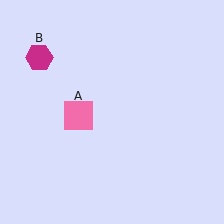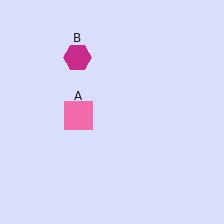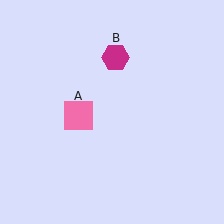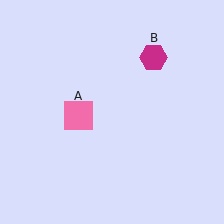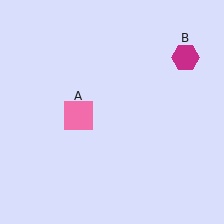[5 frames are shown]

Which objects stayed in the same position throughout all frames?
Pink square (object A) remained stationary.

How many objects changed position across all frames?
1 object changed position: magenta hexagon (object B).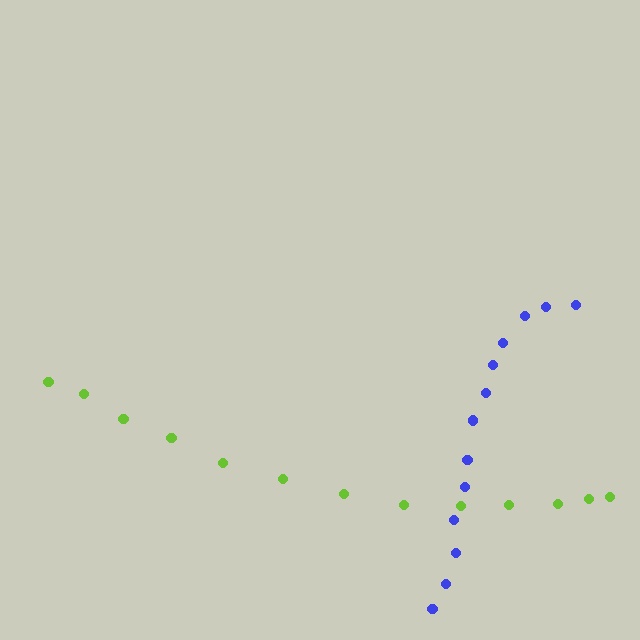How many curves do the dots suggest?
There are 2 distinct paths.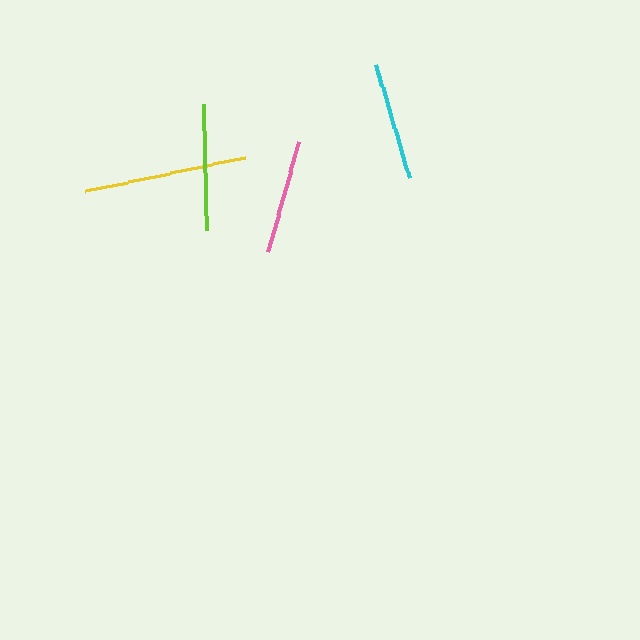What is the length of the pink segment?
The pink segment is approximately 114 pixels long.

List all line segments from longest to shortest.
From longest to shortest: yellow, lime, cyan, pink.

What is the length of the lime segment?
The lime segment is approximately 126 pixels long.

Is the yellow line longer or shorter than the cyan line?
The yellow line is longer than the cyan line.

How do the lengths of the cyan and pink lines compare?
The cyan and pink lines are approximately the same length.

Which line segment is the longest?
The yellow line is the longest at approximately 164 pixels.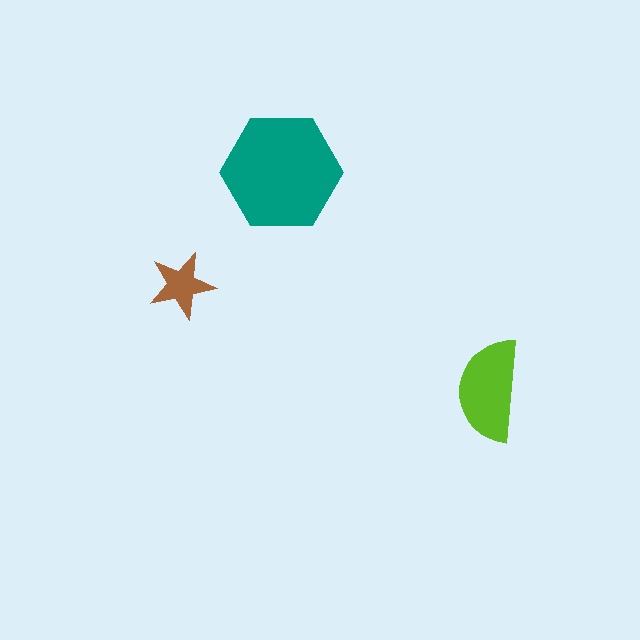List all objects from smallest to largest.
The brown star, the lime semicircle, the teal hexagon.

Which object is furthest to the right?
The lime semicircle is rightmost.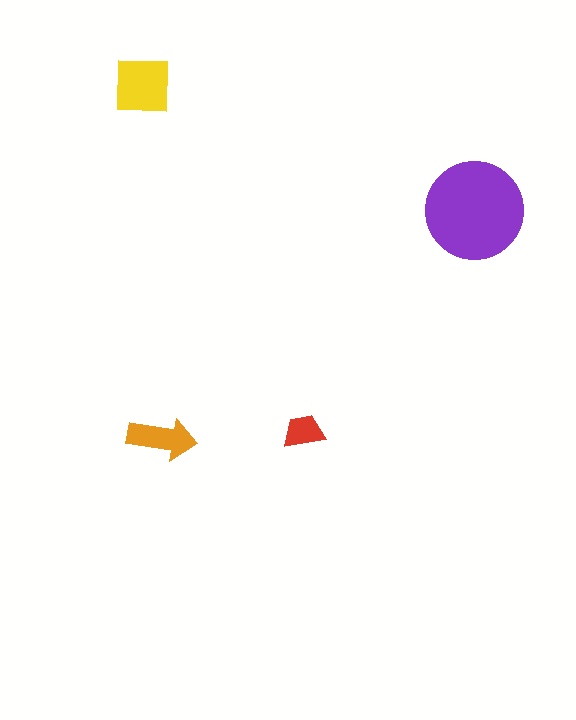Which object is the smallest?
The red trapezoid.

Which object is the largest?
The purple circle.